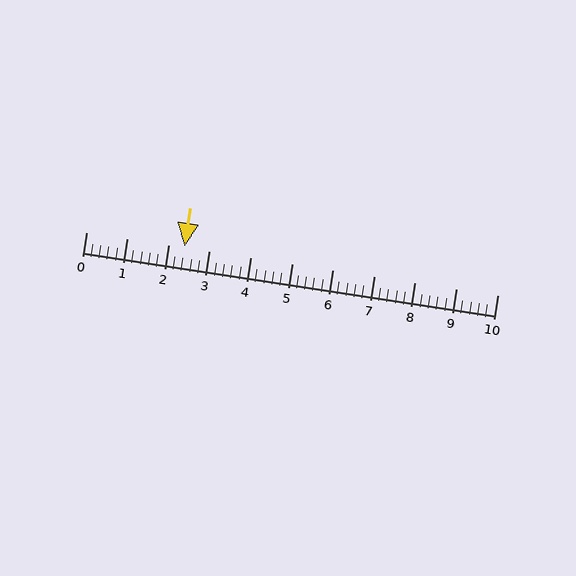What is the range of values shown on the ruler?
The ruler shows values from 0 to 10.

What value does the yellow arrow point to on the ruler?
The yellow arrow points to approximately 2.4.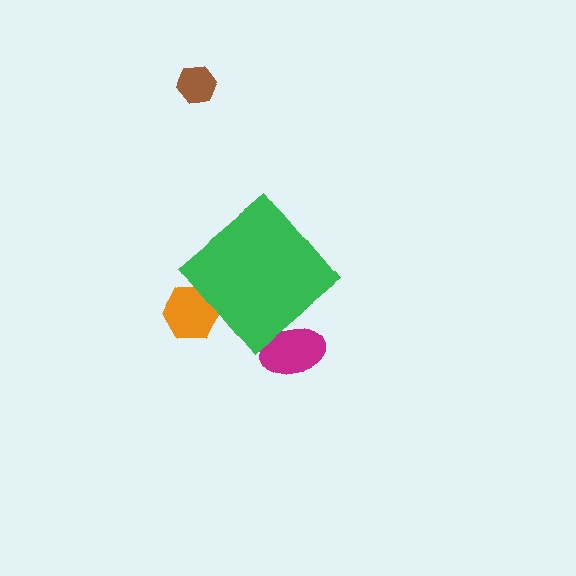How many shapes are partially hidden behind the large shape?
2 shapes are partially hidden.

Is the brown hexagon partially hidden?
No, the brown hexagon is fully visible.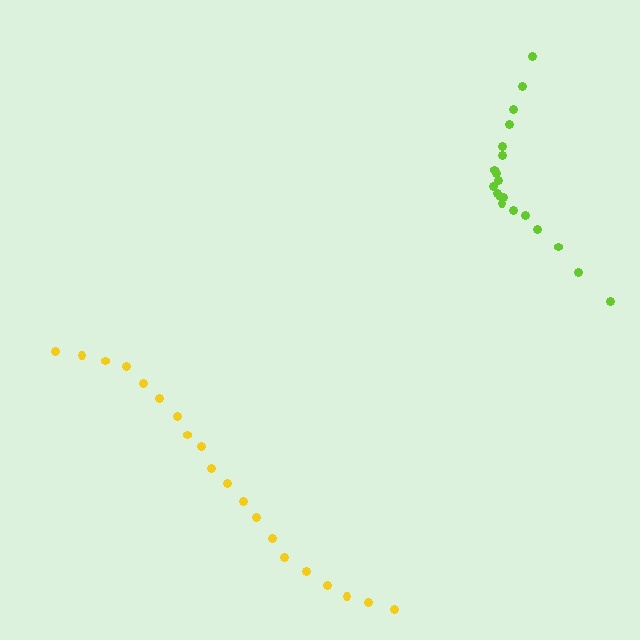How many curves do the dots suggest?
There are 2 distinct paths.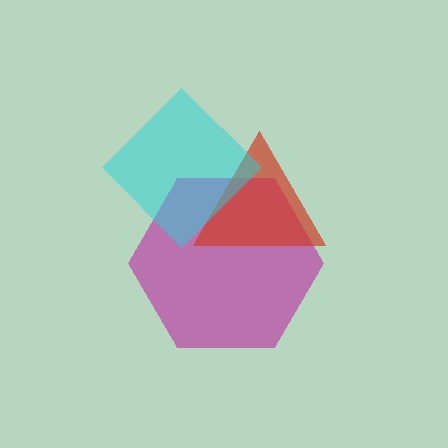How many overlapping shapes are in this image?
There are 3 overlapping shapes in the image.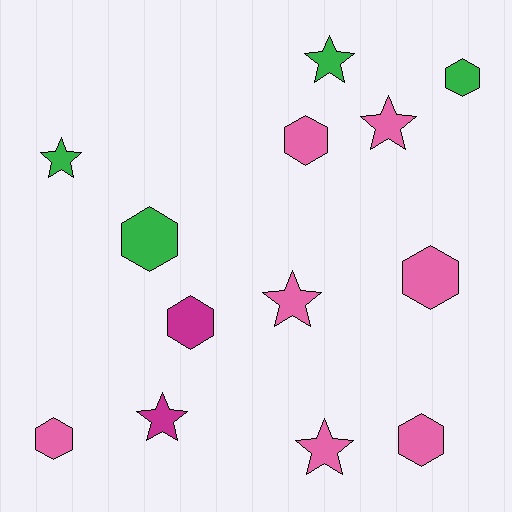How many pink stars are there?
There are 3 pink stars.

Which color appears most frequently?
Pink, with 7 objects.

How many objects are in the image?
There are 13 objects.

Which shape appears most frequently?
Hexagon, with 7 objects.